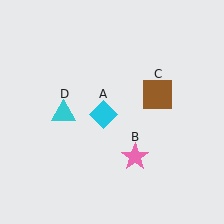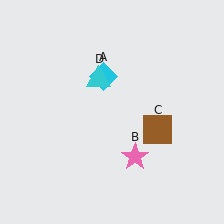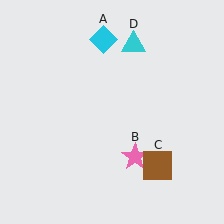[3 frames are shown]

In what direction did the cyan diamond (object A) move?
The cyan diamond (object A) moved up.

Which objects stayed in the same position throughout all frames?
Pink star (object B) remained stationary.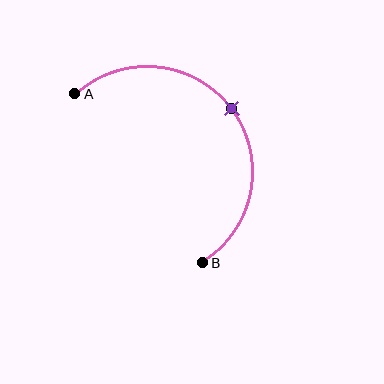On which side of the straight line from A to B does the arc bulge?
The arc bulges above and to the right of the straight line connecting A and B.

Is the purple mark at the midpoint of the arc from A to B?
Yes. The purple mark lies on the arc at equal arc-length from both A and B — it is the arc midpoint.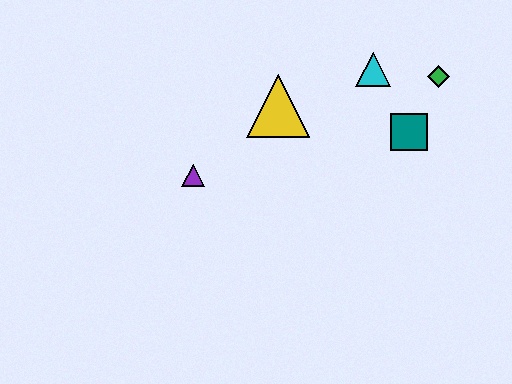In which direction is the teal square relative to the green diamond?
The teal square is below the green diamond.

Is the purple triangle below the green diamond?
Yes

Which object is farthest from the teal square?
The purple triangle is farthest from the teal square.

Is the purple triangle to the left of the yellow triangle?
Yes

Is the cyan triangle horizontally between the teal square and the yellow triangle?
Yes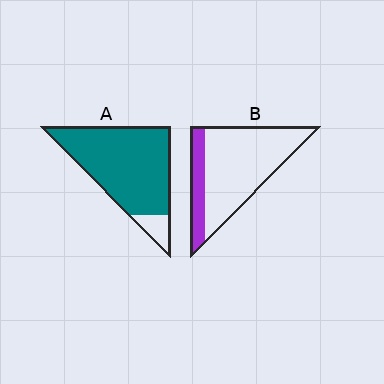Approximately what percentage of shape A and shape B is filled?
A is approximately 90% and B is approximately 20%.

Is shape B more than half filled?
No.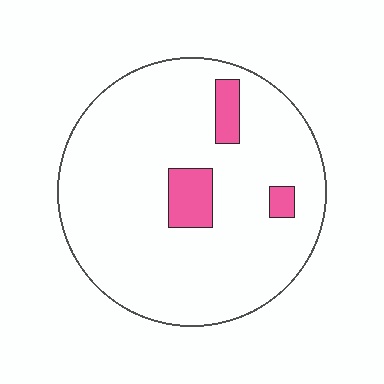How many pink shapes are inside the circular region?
3.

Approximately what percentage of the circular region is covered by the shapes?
Approximately 10%.